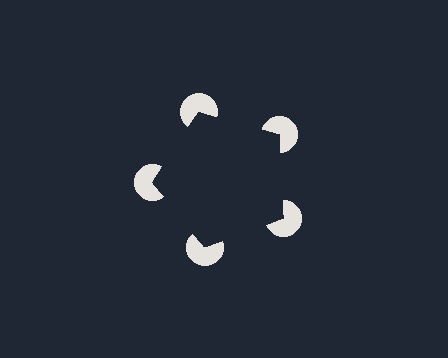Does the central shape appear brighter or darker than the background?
It typically appears slightly darker than the background, even though no actual brightness change is drawn.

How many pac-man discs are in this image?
There are 5 — one at each vertex of the illusory pentagon.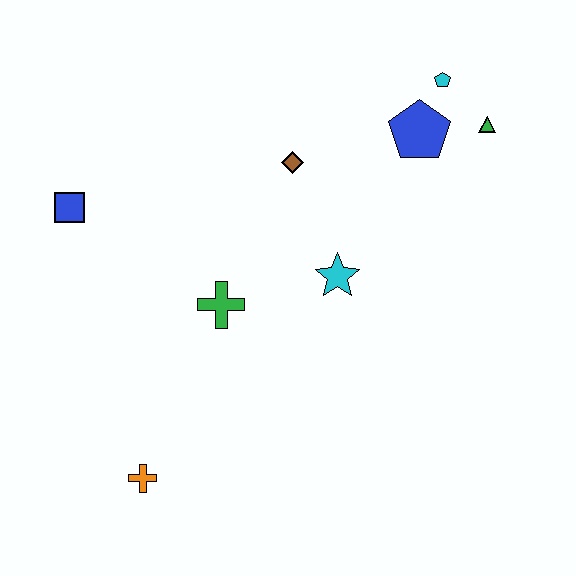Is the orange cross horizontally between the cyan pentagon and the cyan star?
No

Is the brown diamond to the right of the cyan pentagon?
No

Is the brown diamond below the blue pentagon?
Yes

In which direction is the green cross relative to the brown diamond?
The green cross is below the brown diamond.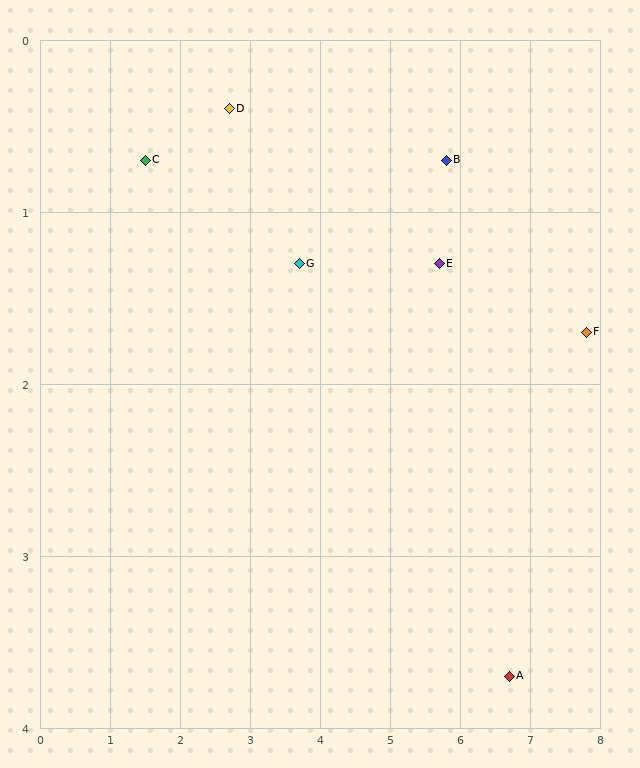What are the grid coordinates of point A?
Point A is at approximately (6.7, 3.7).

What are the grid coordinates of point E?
Point E is at approximately (5.7, 1.3).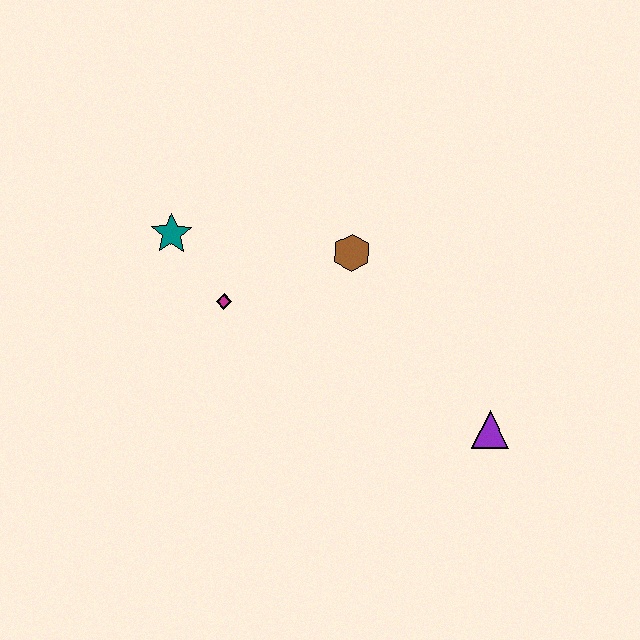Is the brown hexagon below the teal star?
Yes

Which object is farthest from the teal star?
The purple triangle is farthest from the teal star.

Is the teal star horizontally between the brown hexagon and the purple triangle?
No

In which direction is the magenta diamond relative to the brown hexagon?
The magenta diamond is to the left of the brown hexagon.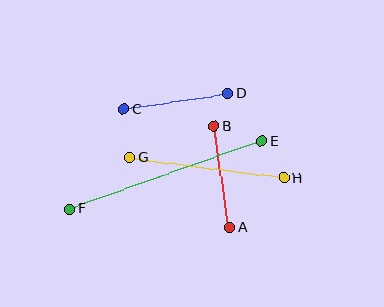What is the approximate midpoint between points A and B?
The midpoint is at approximately (222, 177) pixels.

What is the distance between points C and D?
The distance is approximately 105 pixels.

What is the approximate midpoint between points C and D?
The midpoint is at approximately (176, 101) pixels.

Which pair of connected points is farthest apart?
Points E and F are farthest apart.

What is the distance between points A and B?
The distance is approximately 103 pixels.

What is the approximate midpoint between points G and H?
The midpoint is at approximately (207, 168) pixels.